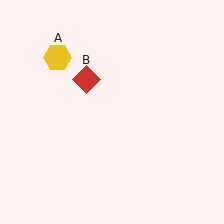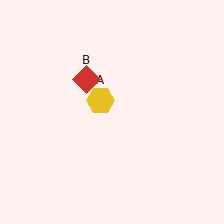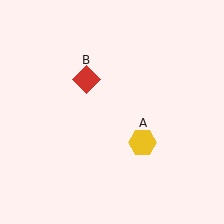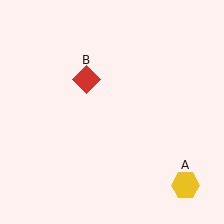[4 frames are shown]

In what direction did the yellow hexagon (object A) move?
The yellow hexagon (object A) moved down and to the right.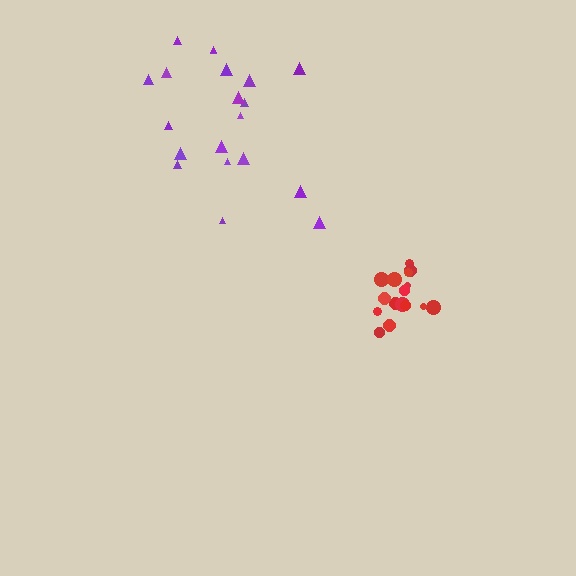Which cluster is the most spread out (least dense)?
Purple.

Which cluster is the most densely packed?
Red.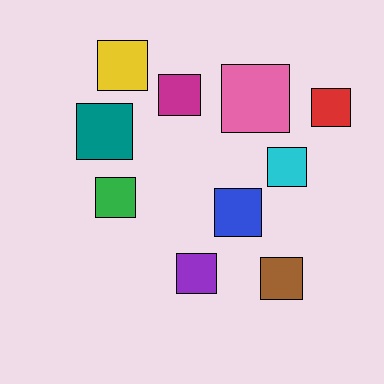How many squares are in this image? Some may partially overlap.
There are 10 squares.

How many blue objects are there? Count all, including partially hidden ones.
There is 1 blue object.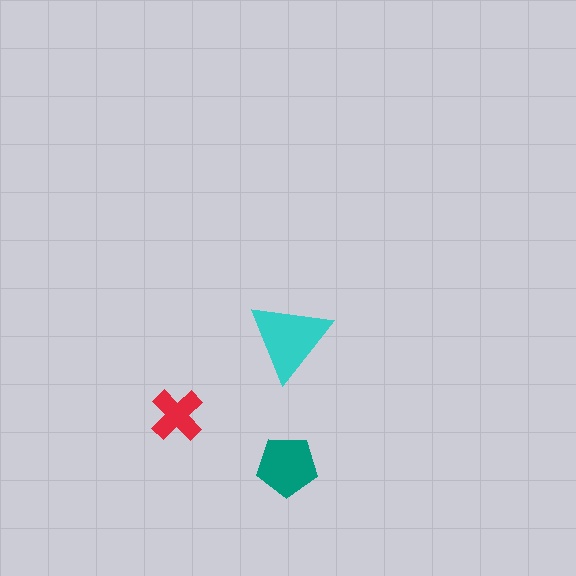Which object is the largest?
The cyan triangle.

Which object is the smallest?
The red cross.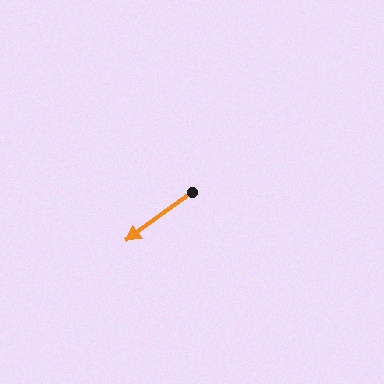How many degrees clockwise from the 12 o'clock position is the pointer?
Approximately 234 degrees.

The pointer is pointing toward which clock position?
Roughly 8 o'clock.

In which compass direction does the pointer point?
Southwest.